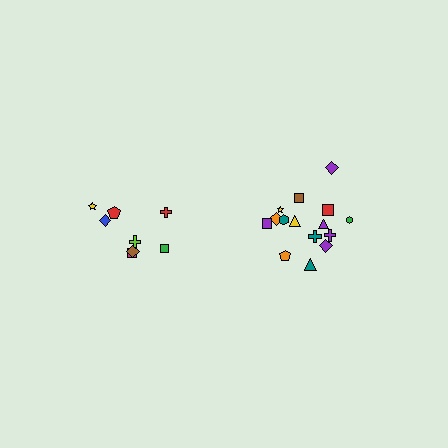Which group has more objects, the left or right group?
The right group.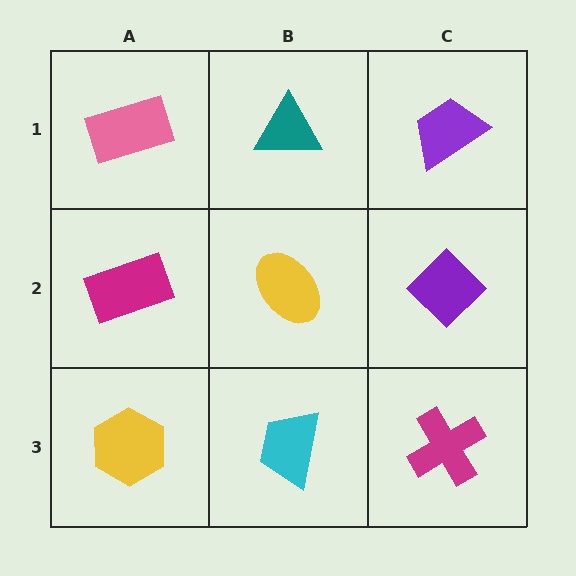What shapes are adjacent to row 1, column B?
A yellow ellipse (row 2, column B), a pink rectangle (row 1, column A), a purple trapezoid (row 1, column C).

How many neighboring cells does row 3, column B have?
3.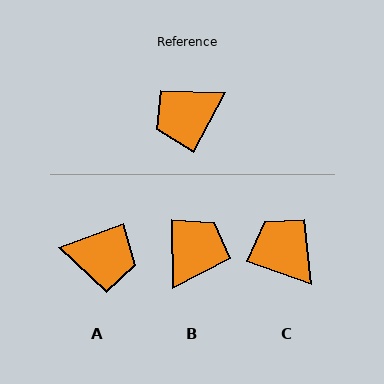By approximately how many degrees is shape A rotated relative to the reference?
Approximately 139 degrees counter-clockwise.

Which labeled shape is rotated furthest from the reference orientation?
B, about 151 degrees away.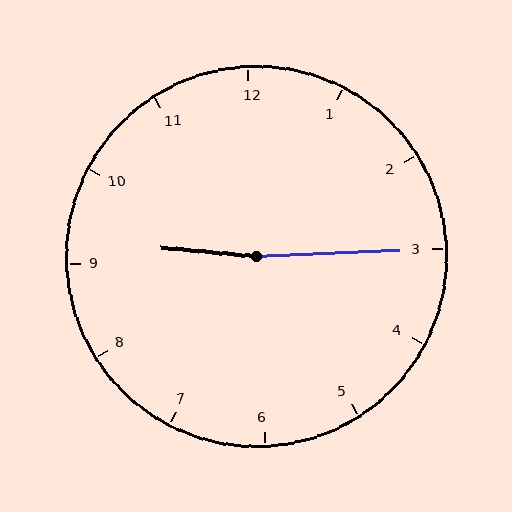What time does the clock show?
9:15.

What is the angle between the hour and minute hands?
Approximately 172 degrees.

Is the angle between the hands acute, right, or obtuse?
It is obtuse.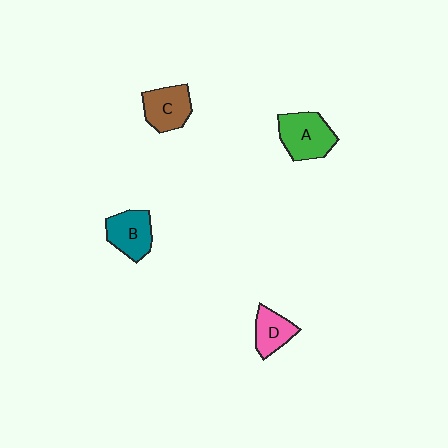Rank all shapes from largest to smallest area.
From largest to smallest: A (green), C (brown), B (teal), D (pink).